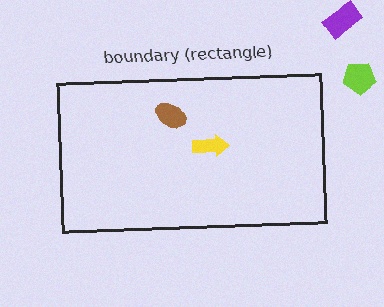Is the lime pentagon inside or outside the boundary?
Outside.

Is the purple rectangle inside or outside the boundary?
Outside.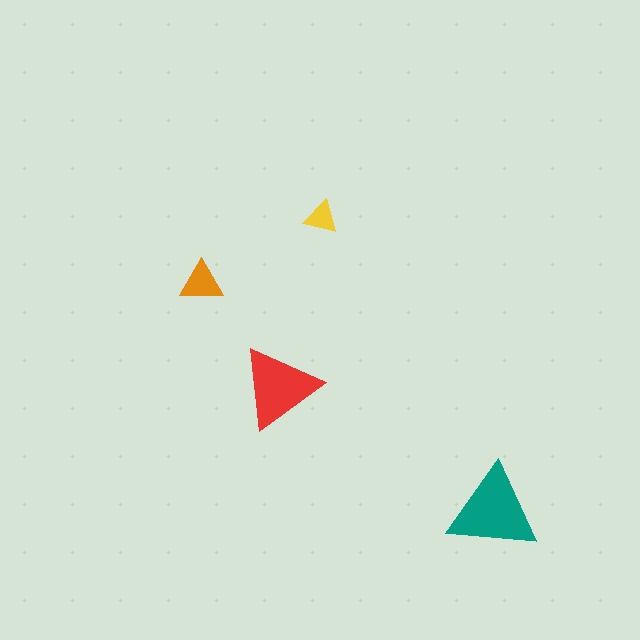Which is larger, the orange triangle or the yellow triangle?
The orange one.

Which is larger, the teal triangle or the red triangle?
The teal one.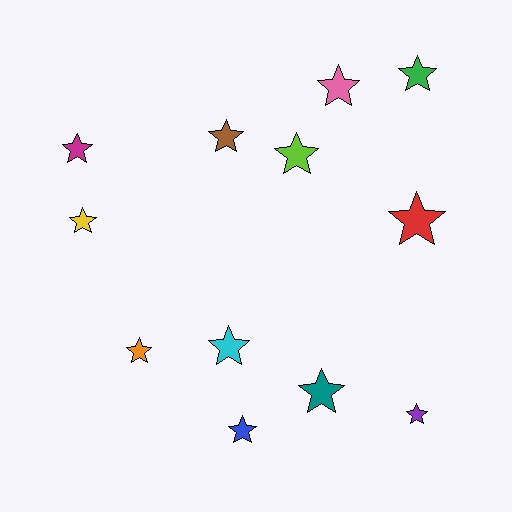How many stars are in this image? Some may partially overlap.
There are 12 stars.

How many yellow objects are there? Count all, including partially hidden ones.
There is 1 yellow object.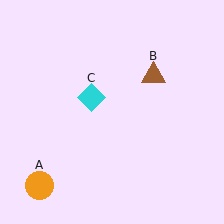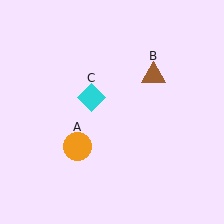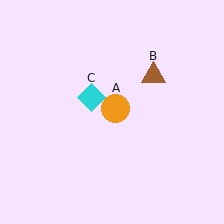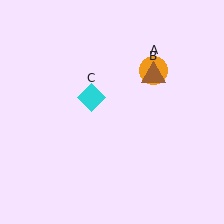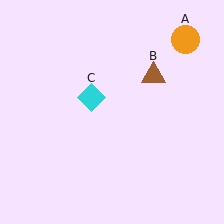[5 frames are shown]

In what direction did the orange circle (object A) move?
The orange circle (object A) moved up and to the right.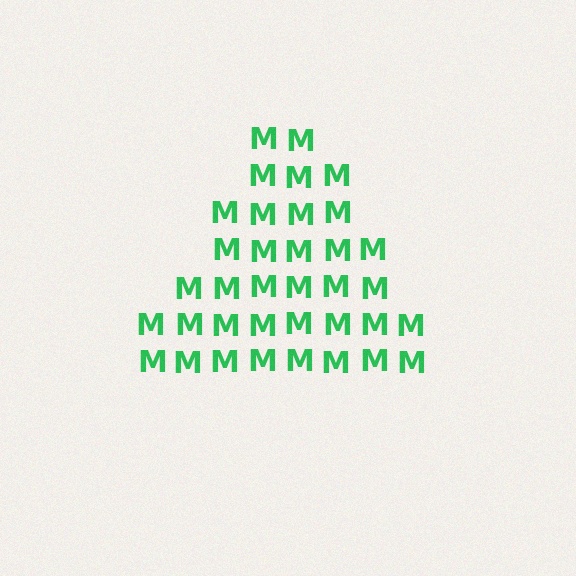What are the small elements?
The small elements are letter M's.